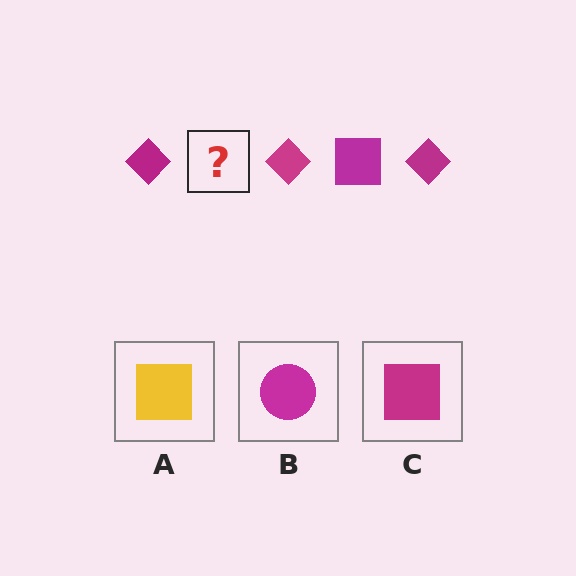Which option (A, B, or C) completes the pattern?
C.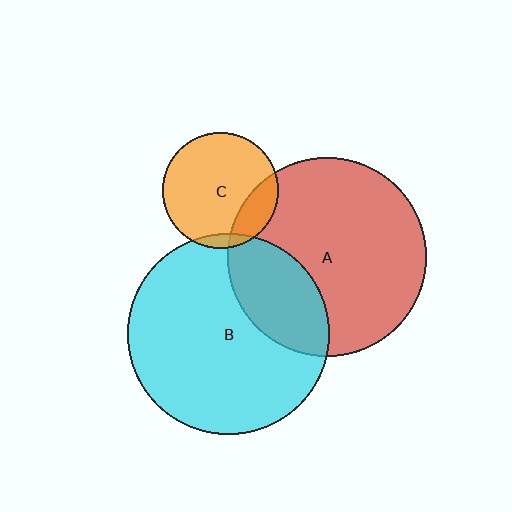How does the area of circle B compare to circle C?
Approximately 3.0 times.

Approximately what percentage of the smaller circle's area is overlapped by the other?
Approximately 25%.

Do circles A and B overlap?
Yes.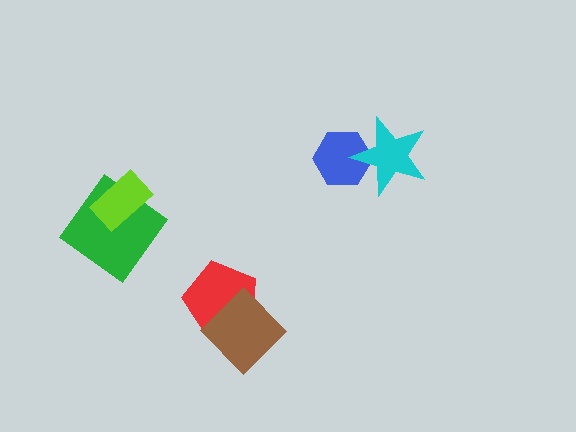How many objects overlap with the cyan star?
1 object overlaps with the cyan star.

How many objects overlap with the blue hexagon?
1 object overlaps with the blue hexagon.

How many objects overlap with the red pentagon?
1 object overlaps with the red pentagon.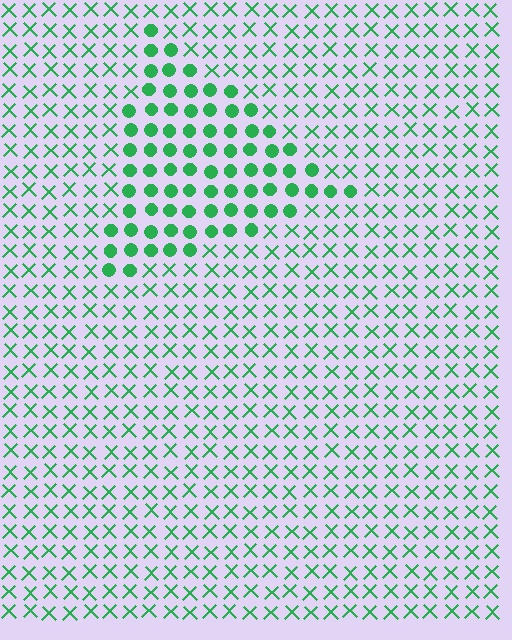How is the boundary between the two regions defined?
The boundary is defined by a change in element shape: circles inside vs. X marks outside. All elements share the same color and spacing.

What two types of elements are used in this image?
The image uses circles inside the triangle region and X marks outside it.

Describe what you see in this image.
The image is filled with small green elements arranged in a uniform grid. A triangle-shaped region contains circles, while the surrounding area contains X marks. The boundary is defined purely by the change in element shape.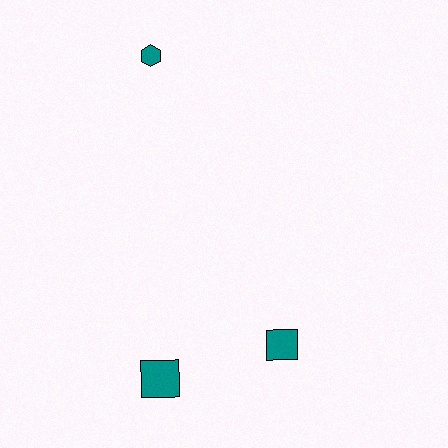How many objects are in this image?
There are 3 objects.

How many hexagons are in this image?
There is 1 hexagon.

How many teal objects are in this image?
There are 3 teal objects.